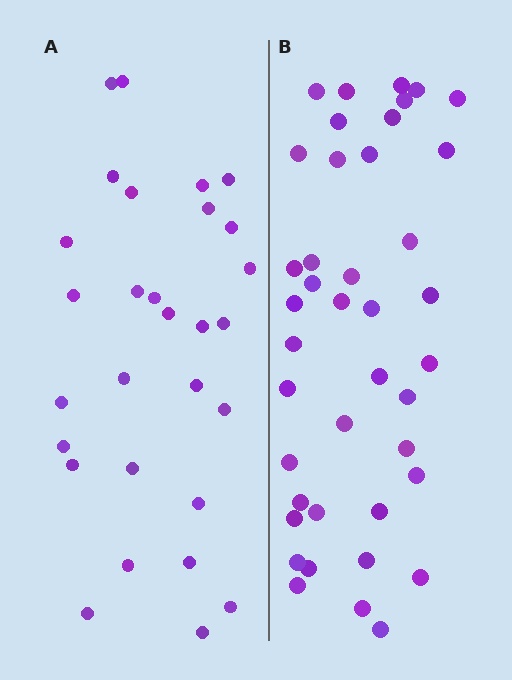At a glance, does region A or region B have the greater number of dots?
Region B (the right region) has more dots.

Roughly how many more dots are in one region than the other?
Region B has roughly 12 or so more dots than region A.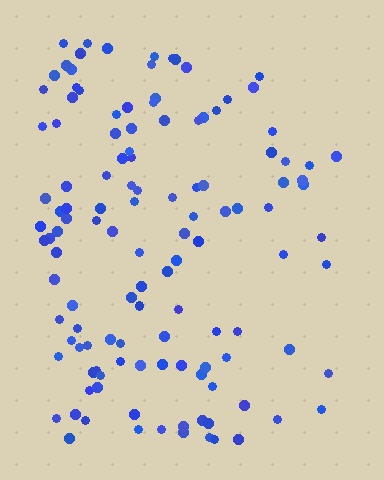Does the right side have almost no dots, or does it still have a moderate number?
Still a moderate number, just noticeably fewer than the left.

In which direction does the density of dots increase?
From right to left, with the left side densest.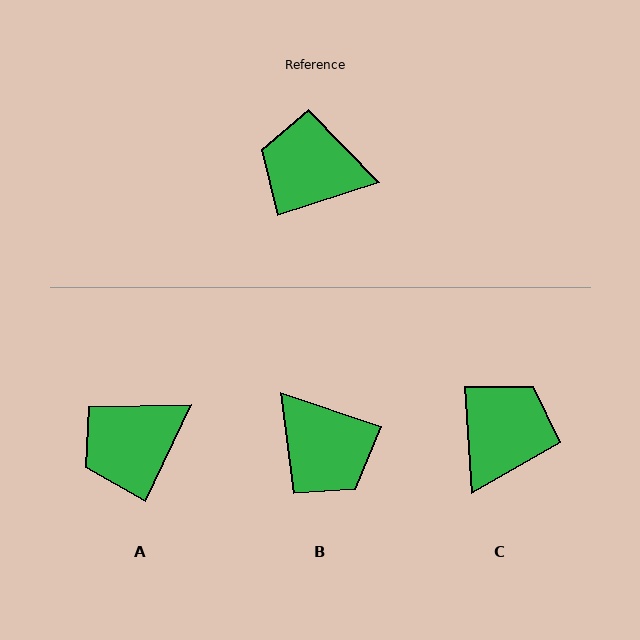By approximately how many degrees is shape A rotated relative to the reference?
Approximately 47 degrees counter-clockwise.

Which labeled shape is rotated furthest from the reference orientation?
B, about 143 degrees away.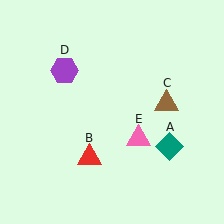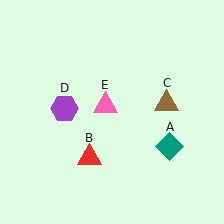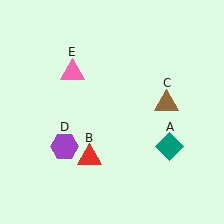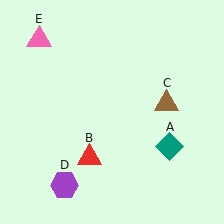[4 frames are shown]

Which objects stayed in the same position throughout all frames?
Teal diamond (object A) and red triangle (object B) and brown triangle (object C) remained stationary.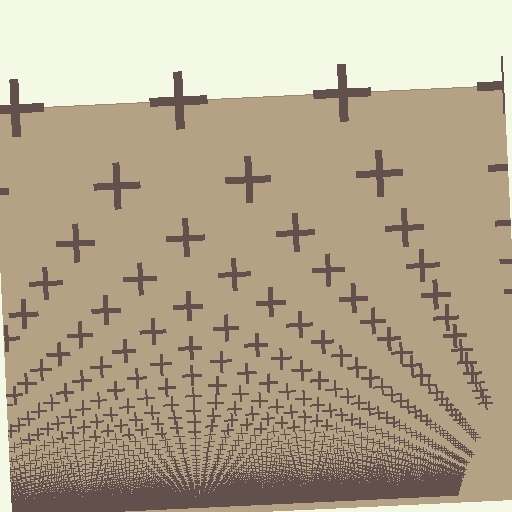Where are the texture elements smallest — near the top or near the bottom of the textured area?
Near the bottom.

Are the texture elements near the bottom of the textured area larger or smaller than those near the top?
Smaller. The gradient is inverted — elements near the bottom are smaller and denser.